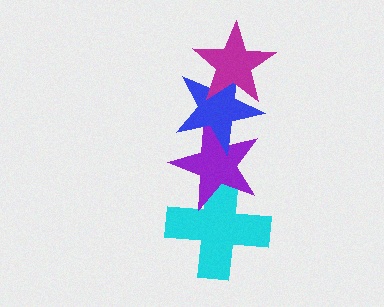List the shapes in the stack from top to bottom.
From top to bottom: the magenta star, the blue star, the purple star, the cyan cross.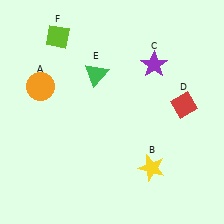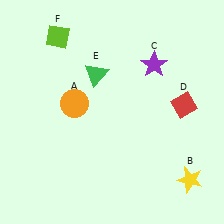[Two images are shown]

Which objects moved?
The objects that moved are: the orange circle (A), the yellow star (B).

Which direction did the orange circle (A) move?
The orange circle (A) moved right.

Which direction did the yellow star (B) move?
The yellow star (B) moved right.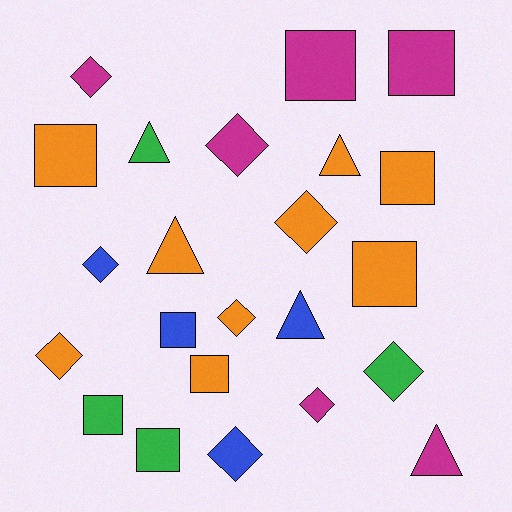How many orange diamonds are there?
There are 3 orange diamonds.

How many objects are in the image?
There are 23 objects.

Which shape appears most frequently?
Diamond, with 9 objects.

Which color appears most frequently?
Orange, with 9 objects.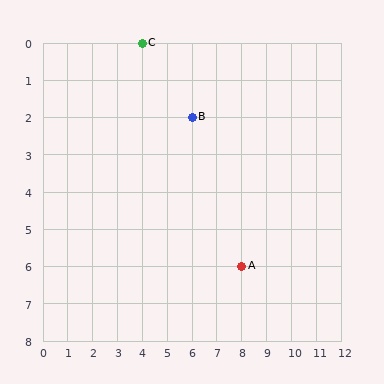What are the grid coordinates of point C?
Point C is at grid coordinates (4, 0).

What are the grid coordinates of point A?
Point A is at grid coordinates (8, 6).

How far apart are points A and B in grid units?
Points A and B are 2 columns and 4 rows apart (about 4.5 grid units diagonally).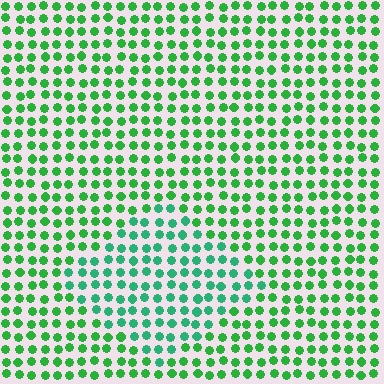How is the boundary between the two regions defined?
The boundary is defined purely by a slight shift in hue (about 27 degrees). Spacing, size, and orientation are identical on both sides.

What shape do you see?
I see a diamond.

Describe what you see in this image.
The image is filled with small green elements in a uniform arrangement. A diamond-shaped region is visible where the elements are tinted to a slightly different hue, forming a subtle color boundary.